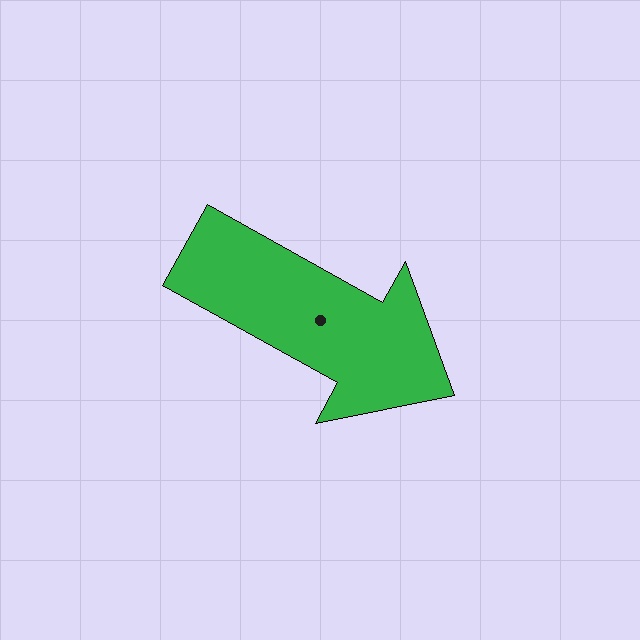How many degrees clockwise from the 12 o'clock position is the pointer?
Approximately 119 degrees.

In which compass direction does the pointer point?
Southeast.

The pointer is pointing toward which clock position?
Roughly 4 o'clock.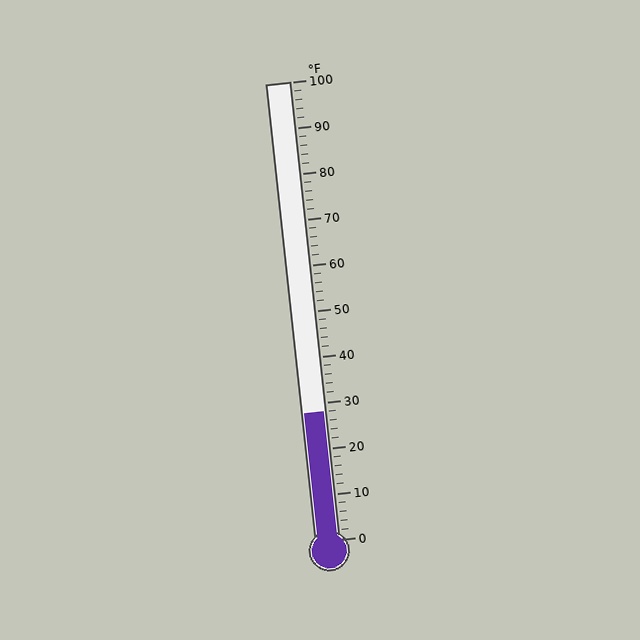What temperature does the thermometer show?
The thermometer shows approximately 28°F.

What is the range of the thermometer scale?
The thermometer scale ranges from 0°F to 100°F.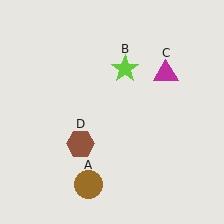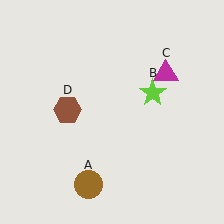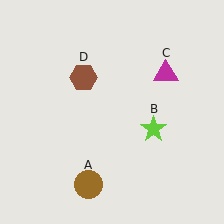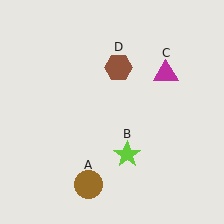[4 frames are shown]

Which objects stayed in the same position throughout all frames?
Brown circle (object A) and magenta triangle (object C) remained stationary.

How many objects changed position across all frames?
2 objects changed position: lime star (object B), brown hexagon (object D).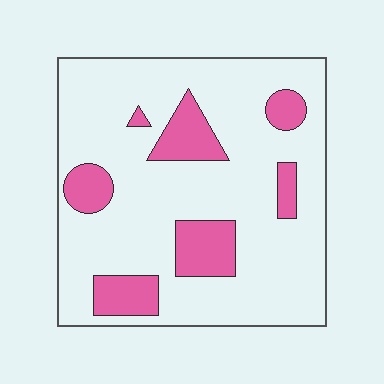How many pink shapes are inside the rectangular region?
7.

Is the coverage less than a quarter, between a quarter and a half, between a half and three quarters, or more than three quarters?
Less than a quarter.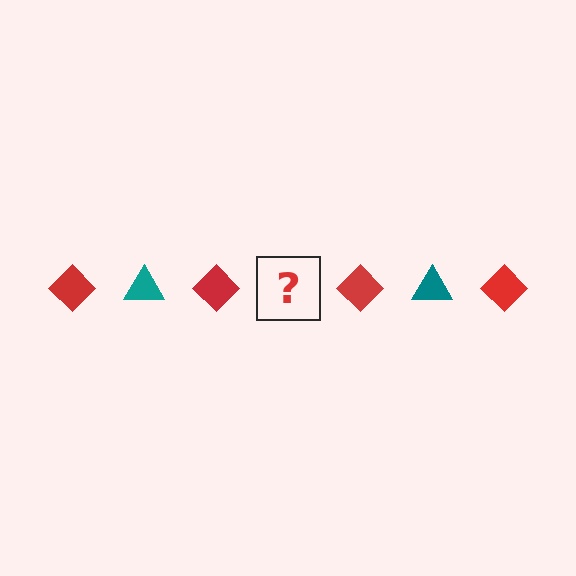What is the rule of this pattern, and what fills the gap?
The rule is that the pattern alternates between red diamond and teal triangle. The gap should be filled with a teal triangle.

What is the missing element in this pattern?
The missing element is a teal triangle.